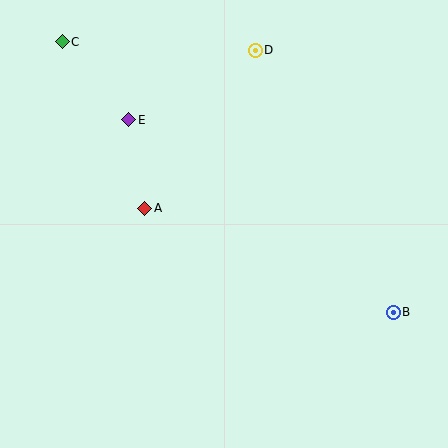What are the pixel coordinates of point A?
Point A is at (145, 208).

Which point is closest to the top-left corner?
Point C is closest to the top-left corner.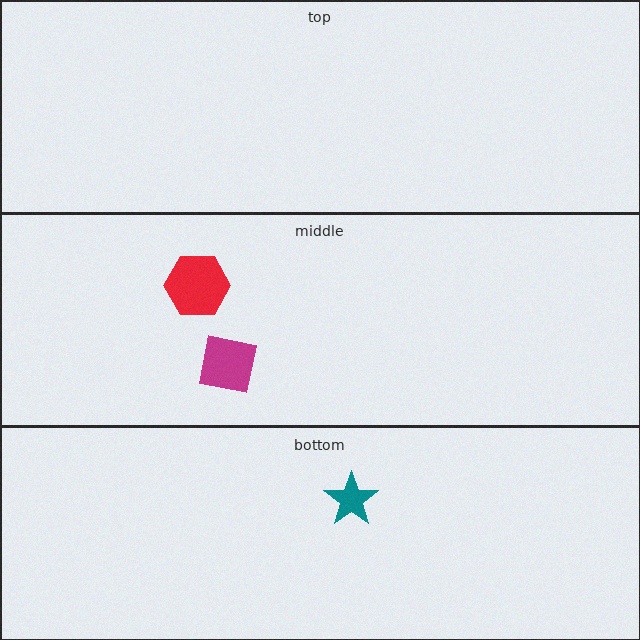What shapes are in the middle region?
The red hexagon, the magenta square.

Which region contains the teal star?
The bottom region.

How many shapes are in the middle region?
2.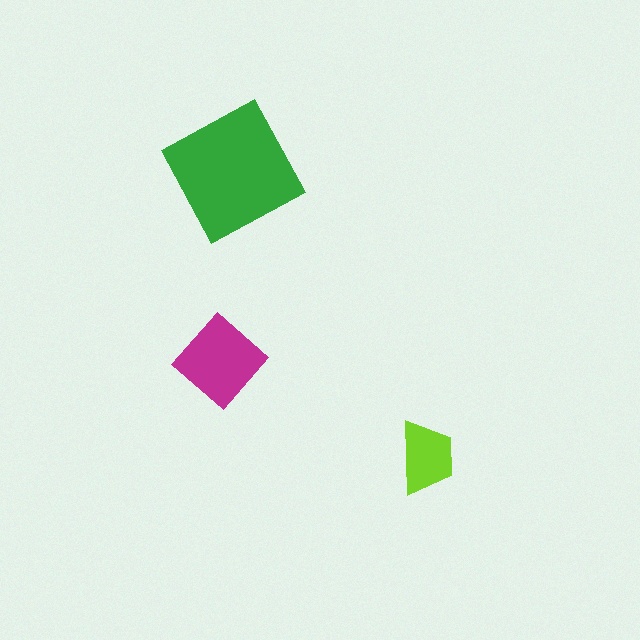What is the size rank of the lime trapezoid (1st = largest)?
3rd.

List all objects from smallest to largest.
The lime trapezoid, the magenta diamond, the green square.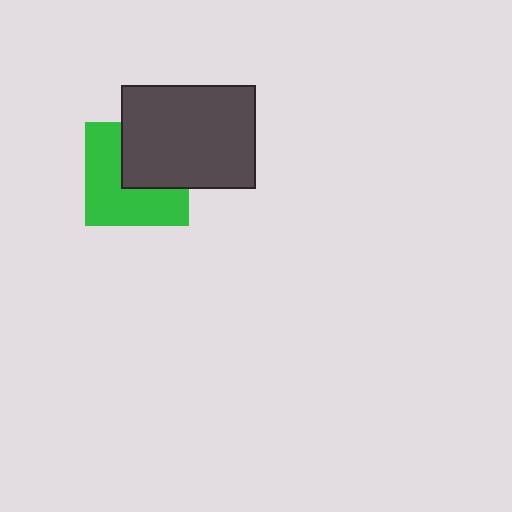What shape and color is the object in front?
The object in front is a dark gray rectangle.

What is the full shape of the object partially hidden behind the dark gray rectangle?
The partially hidden object is a green square.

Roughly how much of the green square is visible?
About half of it is visible (roughly 57%).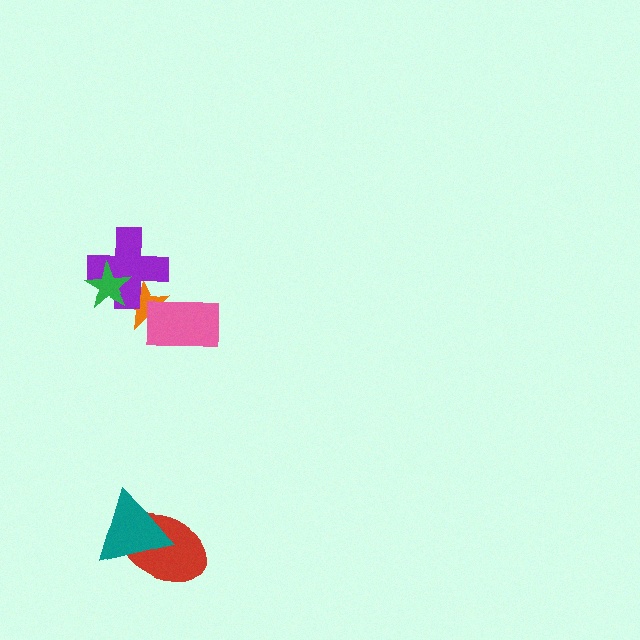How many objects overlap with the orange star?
3 objects overlap with the orange star.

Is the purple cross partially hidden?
Yes, it is partially covered by another shape.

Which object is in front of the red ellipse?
The teal triangle is in front of the red ellipse.